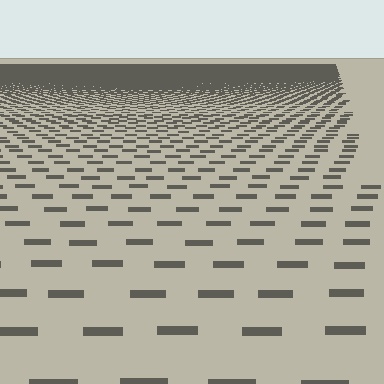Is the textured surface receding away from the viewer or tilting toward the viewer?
The surface is receding away from the viewer. Texture elements get smaller and denser toward the top.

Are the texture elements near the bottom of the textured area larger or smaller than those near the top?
Larger. Near the bottom, elements are closer to the viewer and appear at a bigger on-screen size.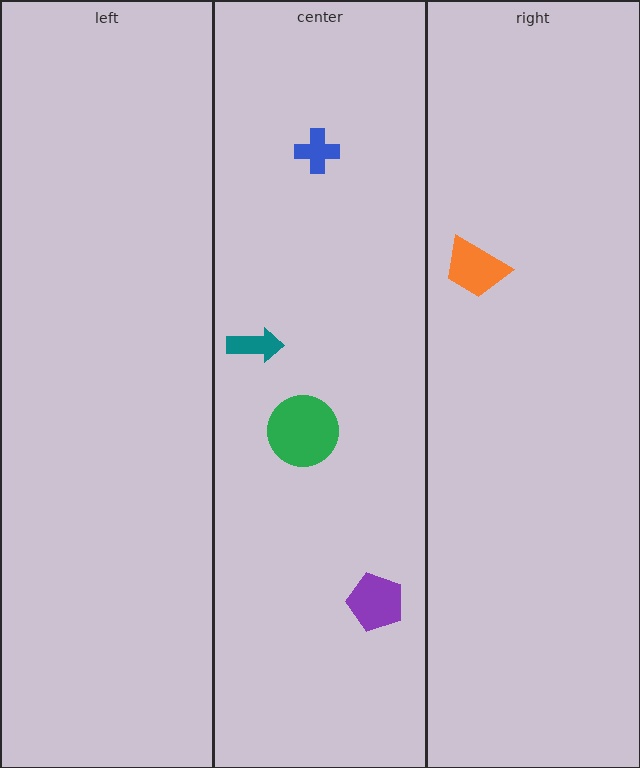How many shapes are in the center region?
4.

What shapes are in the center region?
The teal arrow, the blue cross, the green circle, the purple pentagon.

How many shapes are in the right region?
1.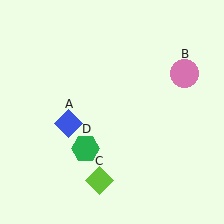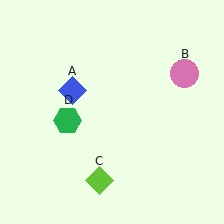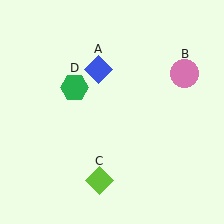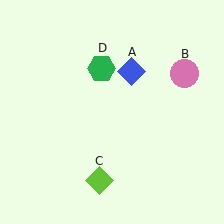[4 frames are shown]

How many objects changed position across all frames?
2 objects changed position: blue diamond (object A), green hexagon (object D).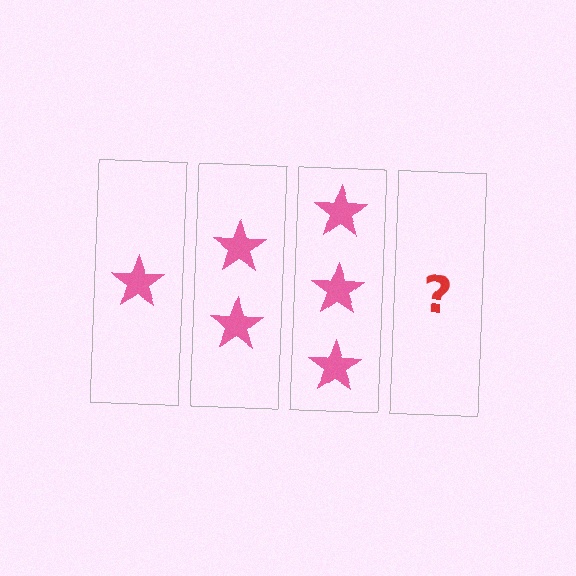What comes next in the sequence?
The next element should be 4 stars.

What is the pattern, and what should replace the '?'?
The pattern is that each step adds one more star. The '?' should be 4 stars.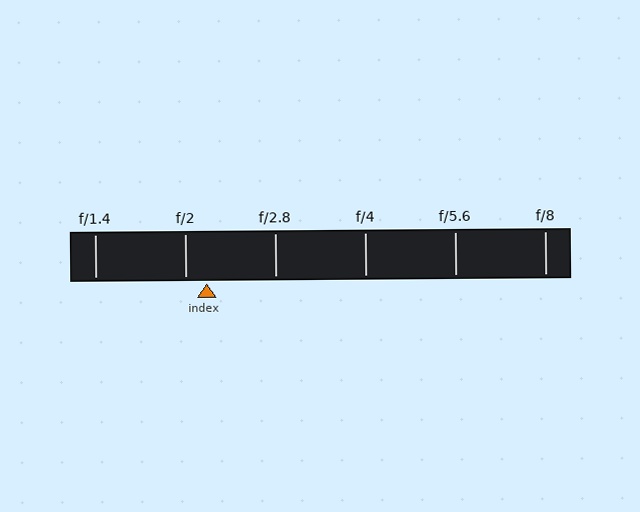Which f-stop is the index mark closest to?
The index mark is closest to f/2.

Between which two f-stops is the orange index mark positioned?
The index mark is between f/2 and f/2.8.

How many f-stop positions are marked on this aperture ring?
There are 6 f-stop positions marked.